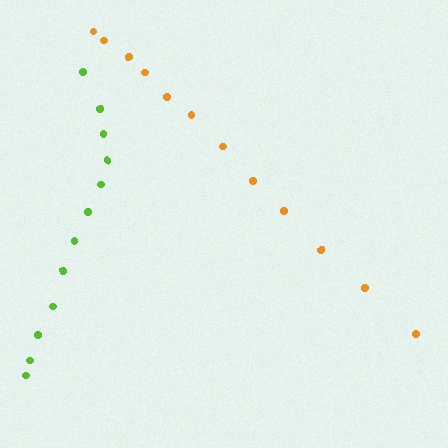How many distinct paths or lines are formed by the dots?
There are 2 distinct paths.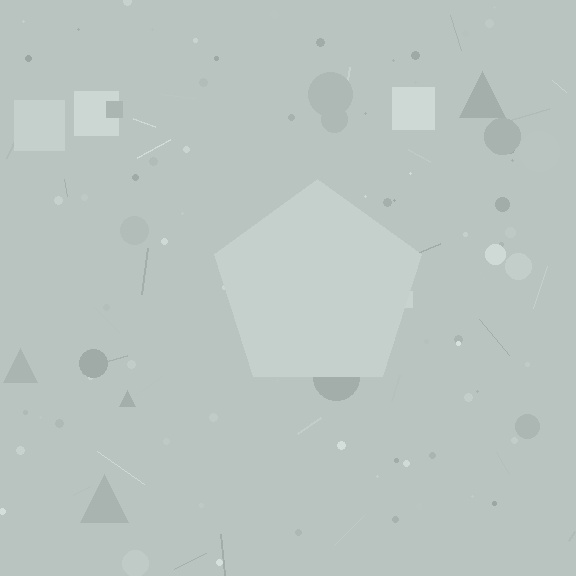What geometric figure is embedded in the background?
A pentagon is embedded in the background.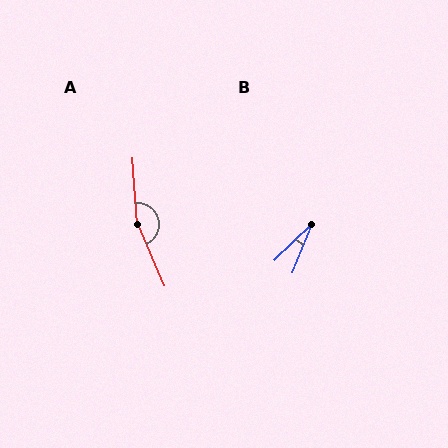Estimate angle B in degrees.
Approximately 24 degrees.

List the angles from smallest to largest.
B (24°), A (160°).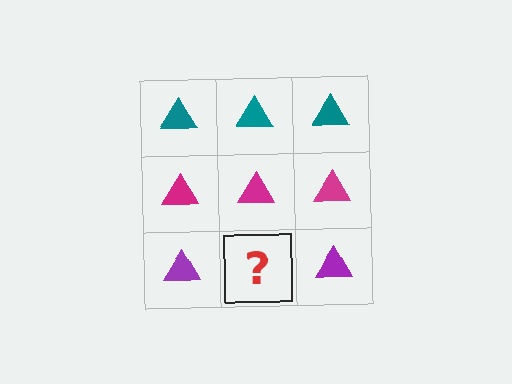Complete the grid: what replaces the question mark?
The question mark should be replaced with a purple triangle.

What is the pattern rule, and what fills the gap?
The rule is that each row has a consistent color. The gap should be filled with a purple triangle.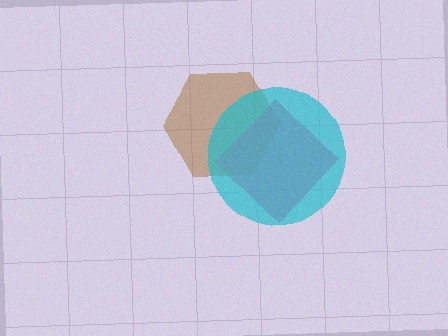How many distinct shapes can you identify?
There are 3 distinct shapes: a brown hexagon, a pink diamond, a cyan circle.